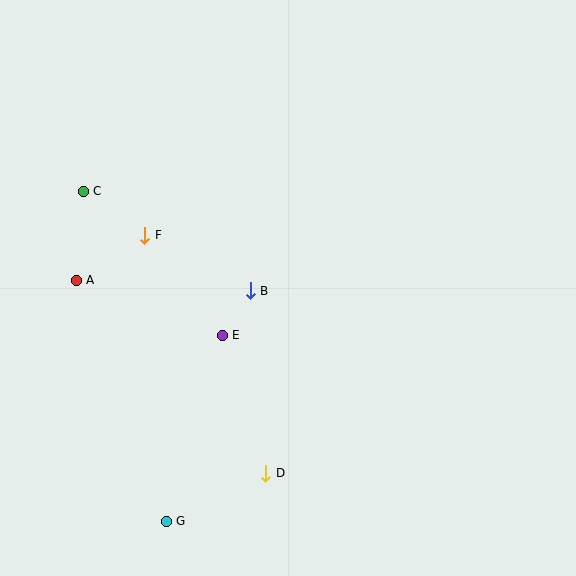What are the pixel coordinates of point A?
Point A is at (76, 280).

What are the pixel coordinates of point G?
Point G is at (166, 521).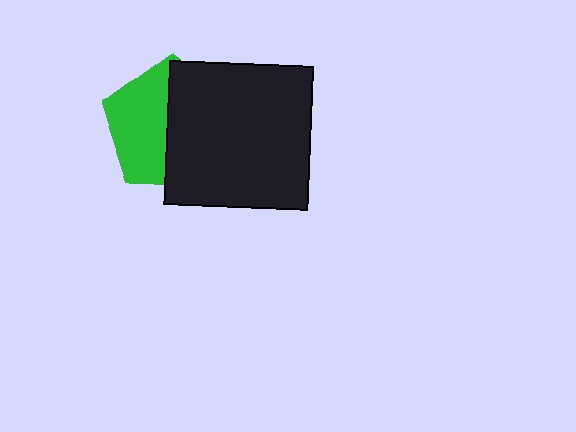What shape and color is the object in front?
The object in front is a black square.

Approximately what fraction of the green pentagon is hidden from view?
Roughly 53% of the green pentagon is hidden behind the black square.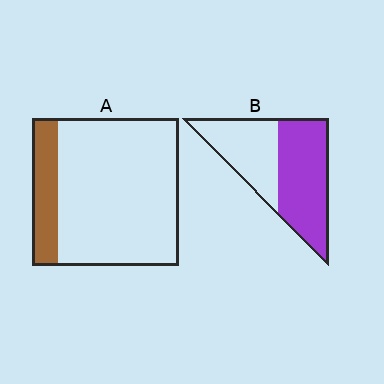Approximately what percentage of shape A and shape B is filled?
A is approximately 20% and B is approximately 55%.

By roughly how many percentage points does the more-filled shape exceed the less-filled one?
By roughly 40 percentage points (B over A).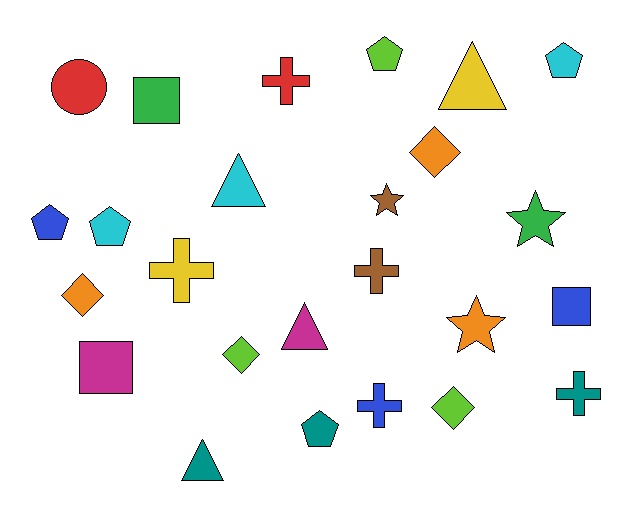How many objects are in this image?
There are 25 objects.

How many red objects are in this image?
There are 2 red objects.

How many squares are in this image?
There are 3 squares.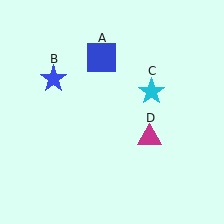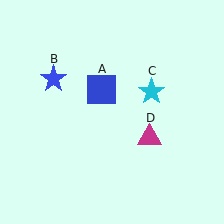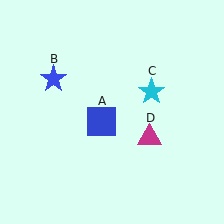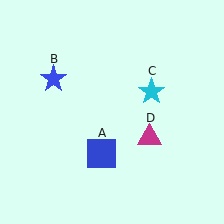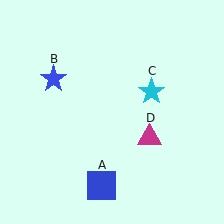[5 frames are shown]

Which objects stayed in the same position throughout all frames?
Blue star (object B) and cyan star (object C) and magenta triangle (object D) remained stationary.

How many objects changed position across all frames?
1 object changed position: blue square (object A).